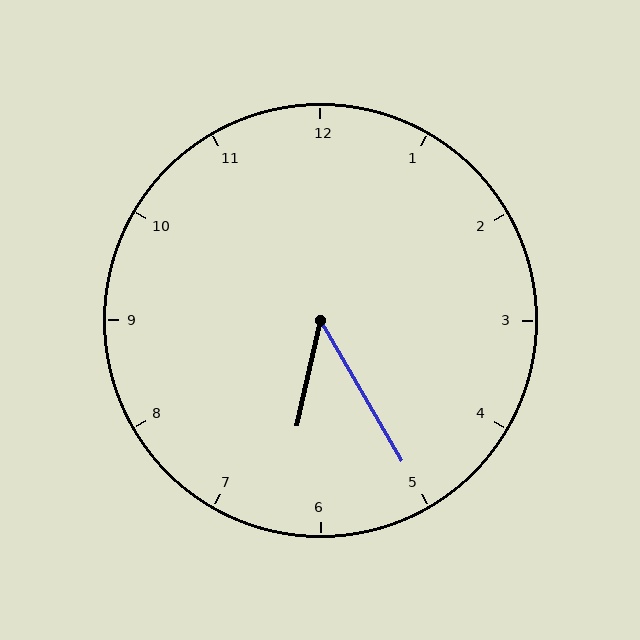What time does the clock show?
6:25.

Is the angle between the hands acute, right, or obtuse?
It is acute.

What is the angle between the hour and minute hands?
Approximately 42 degrees.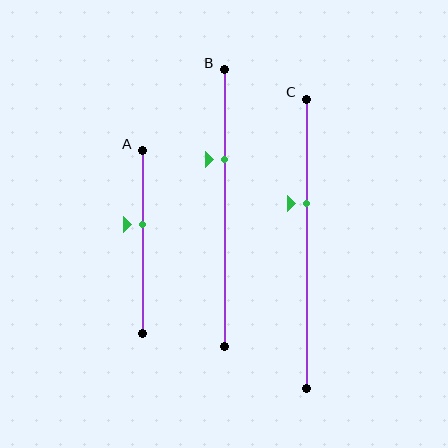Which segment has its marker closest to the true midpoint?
Segment A has its marker closest to the true midpoint.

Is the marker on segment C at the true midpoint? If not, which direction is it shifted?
No, the marker on segment C is shifted upward by about 14% of the segment length.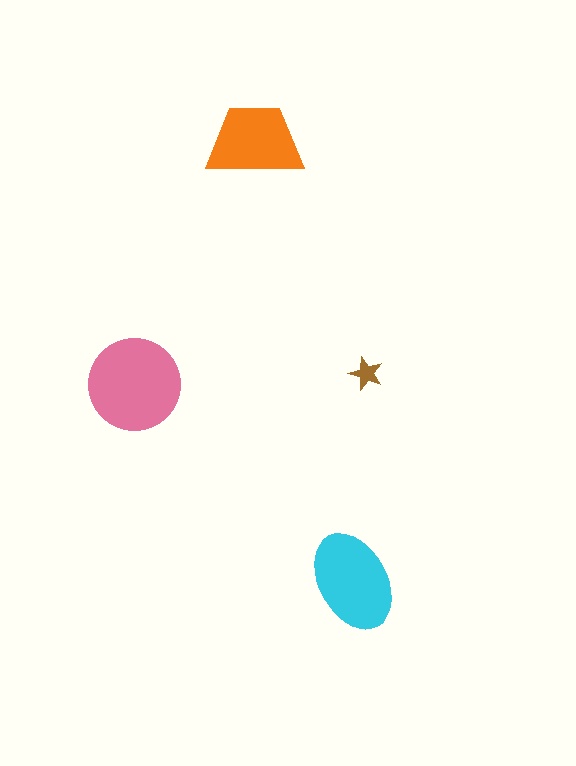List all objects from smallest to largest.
The brown star, the orange trapezoid, the cyan ellipse, the pink circle.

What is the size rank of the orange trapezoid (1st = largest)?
3rd.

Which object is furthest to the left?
The pink circle is leftmost.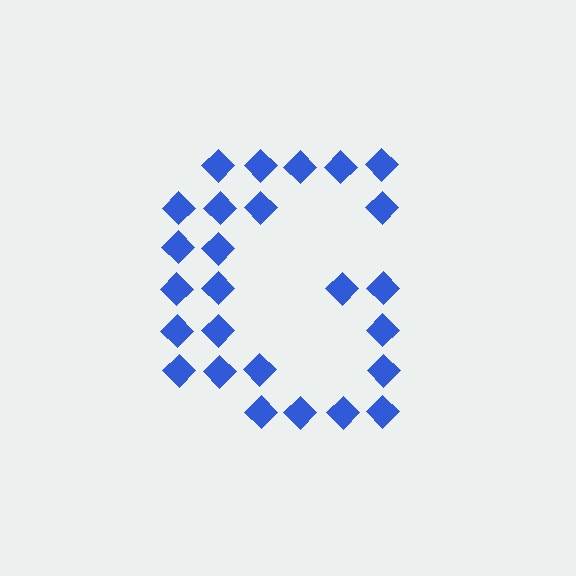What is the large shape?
The large shape is the letter G.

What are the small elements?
The small elements are diamonds.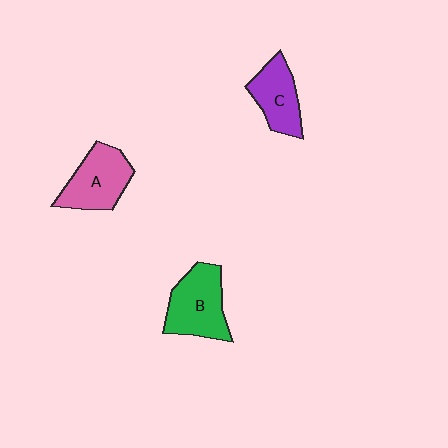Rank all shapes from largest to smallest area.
From largest to smallest: B (green), A (pink), C (purple).